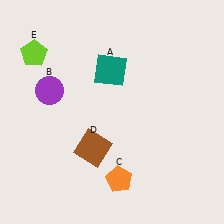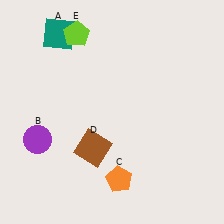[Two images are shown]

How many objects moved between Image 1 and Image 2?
3 objects moved between the two images.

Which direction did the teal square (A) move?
The teal square (A) moved left.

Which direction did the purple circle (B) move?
The purple circle (B) moved down.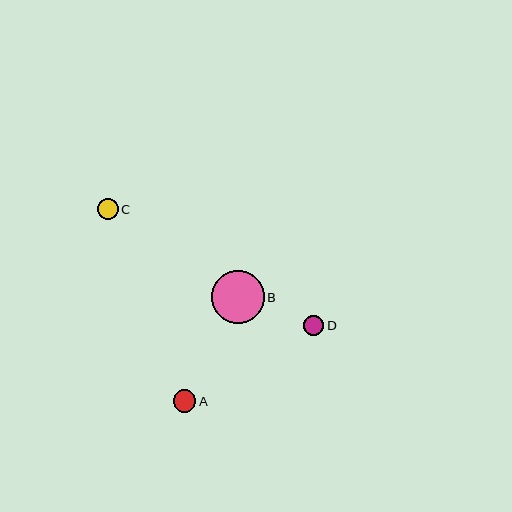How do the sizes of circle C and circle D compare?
Circle C and circle D are approximately the same size.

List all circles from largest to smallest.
From largest to smallest: B, A, C, D.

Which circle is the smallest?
Circle D is the smallest with a size of approximately 20 pixels.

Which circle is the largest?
Circle B is the largest with a size of approximately 53 pixels.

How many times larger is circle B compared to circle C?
Circle B is approximately 2.6 times the size of circle C.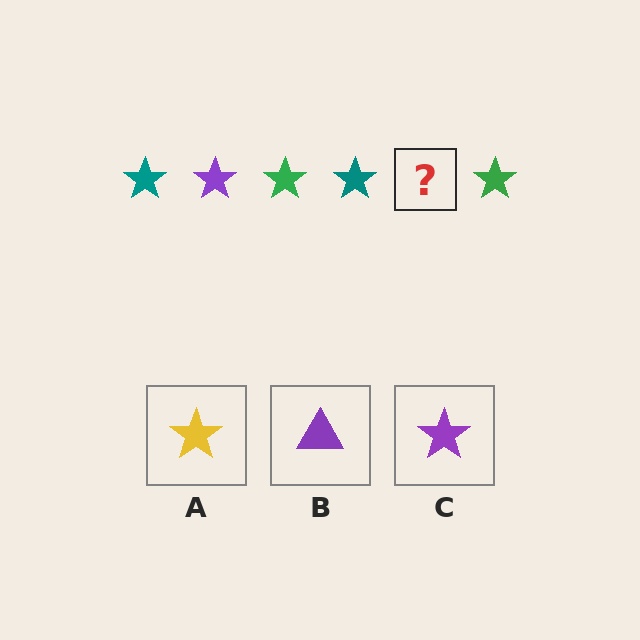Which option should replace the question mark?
Option C.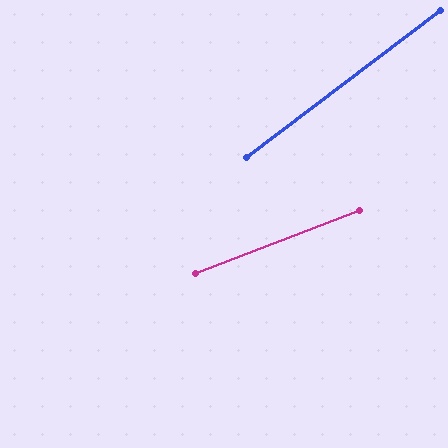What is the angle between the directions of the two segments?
Approximately 16 degrees.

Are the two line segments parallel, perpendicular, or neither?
Neither parallel nor perpendicular — they differ by about 16°.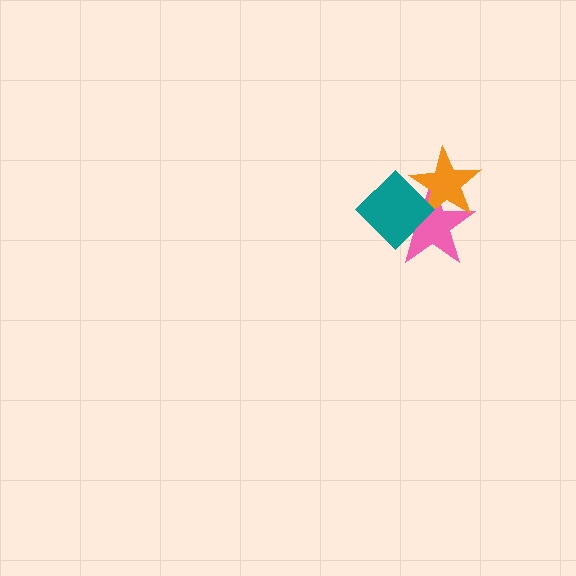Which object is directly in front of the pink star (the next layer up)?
The orange star is directly in front of the pink star.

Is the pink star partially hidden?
Yes, it is partially covered by another shape.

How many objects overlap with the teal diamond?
2 objects overlap with the teal diamond.